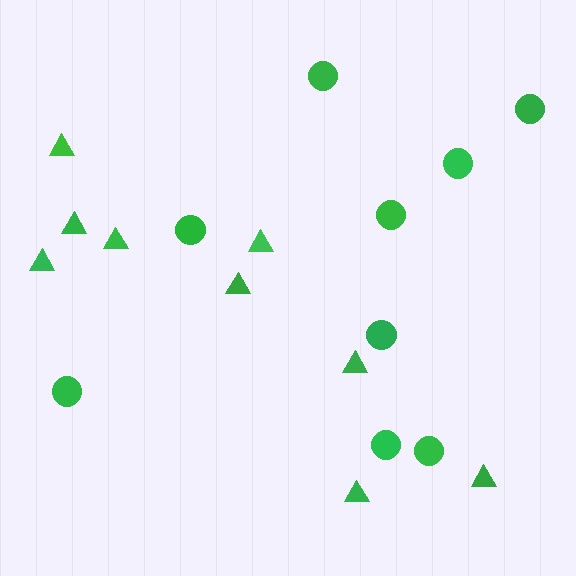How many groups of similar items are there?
There are 2 groups: one group of triangles (9) and one group of circles (9).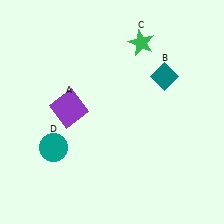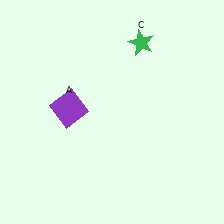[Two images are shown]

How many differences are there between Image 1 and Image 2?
There are 2 differences between the two images.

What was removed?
The teal circle (D), the teal diamond (B) were removed in Image 2.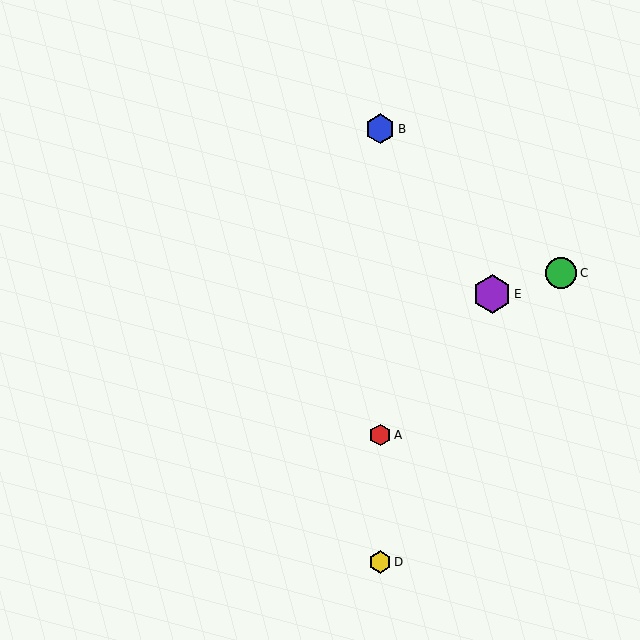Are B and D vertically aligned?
Yes, both are at x≈380.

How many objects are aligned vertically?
3 objects (A, B, D) are aligned vertically.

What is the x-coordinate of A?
Object A is at x≈380.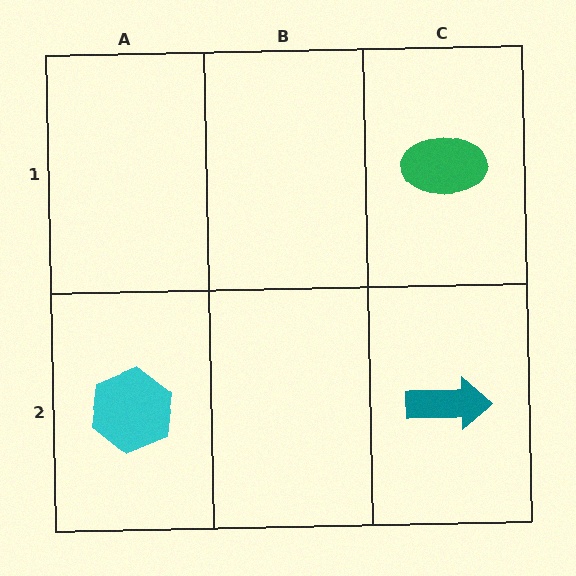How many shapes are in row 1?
1 shape.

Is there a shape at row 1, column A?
No, that cell is empty.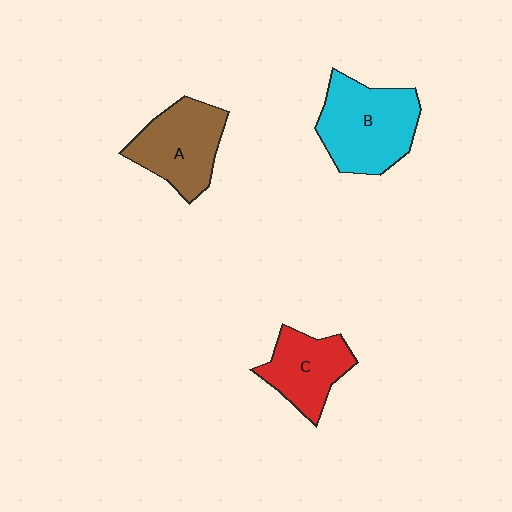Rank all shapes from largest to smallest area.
From largest to smallest: B (cyan), A (brown), C (red).